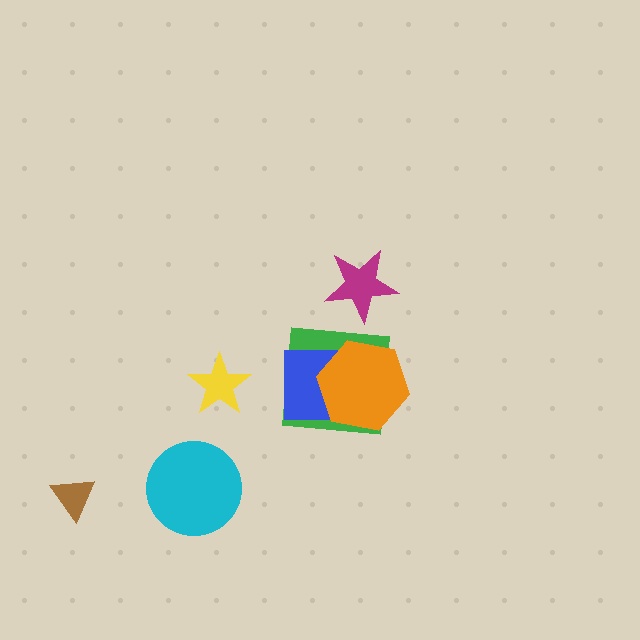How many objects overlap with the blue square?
2 objects overlap with the blue square.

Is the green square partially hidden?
Yes, it is partially covered by another shape.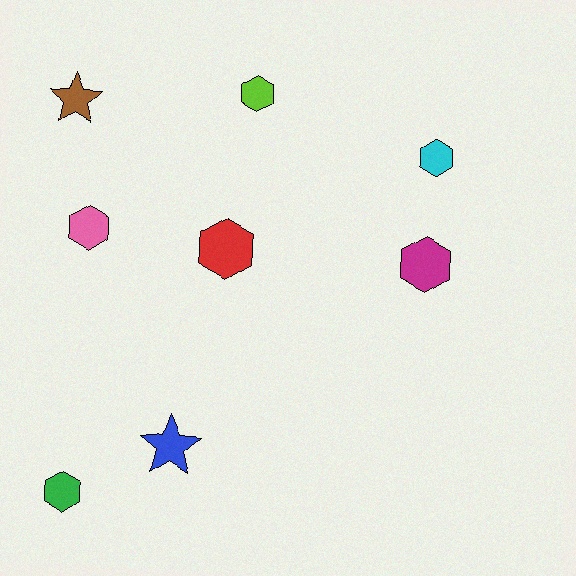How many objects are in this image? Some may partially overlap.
There are 8 objects.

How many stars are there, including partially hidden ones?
There are 2 stars.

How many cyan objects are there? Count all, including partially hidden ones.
There is 1 cyan object.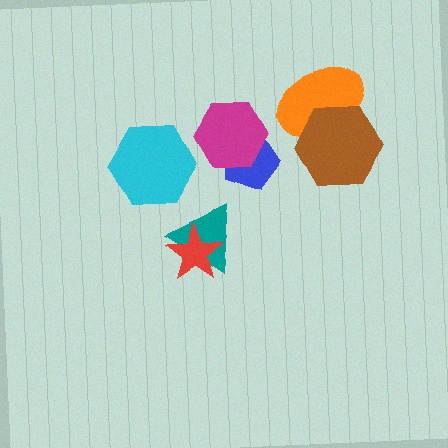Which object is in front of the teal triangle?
The red star is in front of the teal triangle.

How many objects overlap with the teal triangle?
1 object overlaps with the teal triangle.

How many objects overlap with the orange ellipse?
1 object overlaps with the orange ellipse.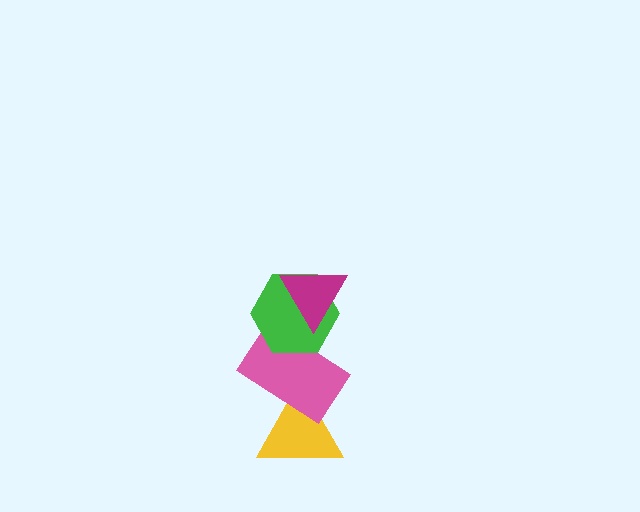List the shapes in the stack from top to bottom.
From top to bottom: the magenta triangle, the green hexagon, the pink rectangle, the yellow triangle.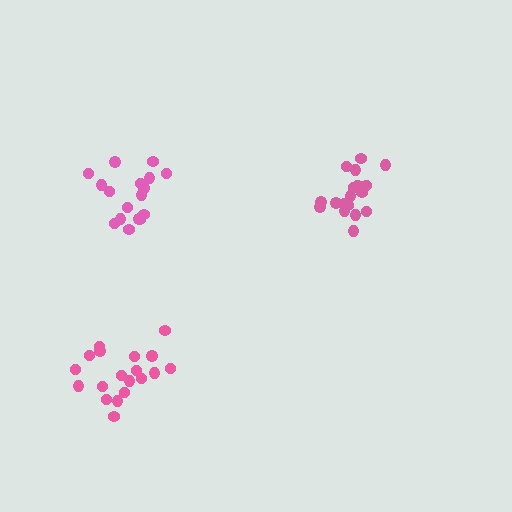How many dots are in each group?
Group 1: 19 dots, Group 2: 17 dots, Group 3: 19 dots (55 total).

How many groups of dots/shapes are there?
There are 3 groups.